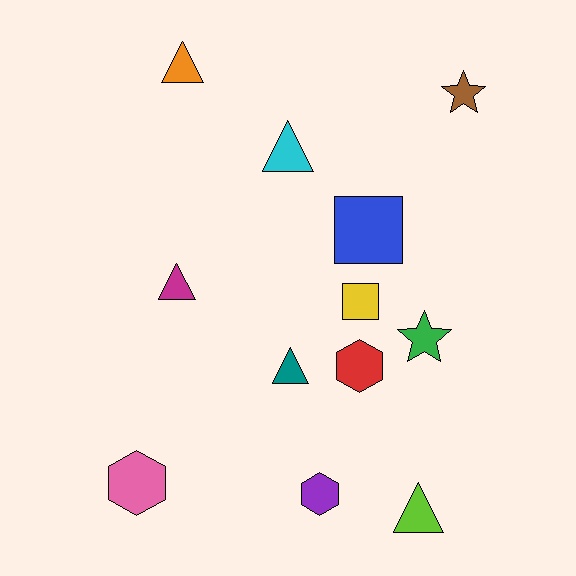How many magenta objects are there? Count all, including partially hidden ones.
There is 1 magenta object.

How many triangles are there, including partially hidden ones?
There are 5 triangles.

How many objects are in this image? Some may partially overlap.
There are 12 objects.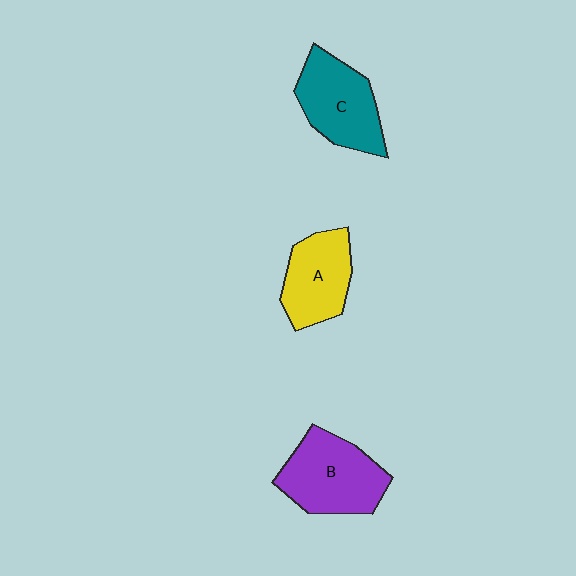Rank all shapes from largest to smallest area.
From largest to smallest: B (purple), C (teal), A (yellow).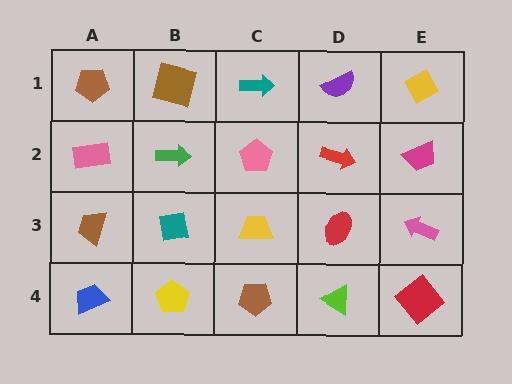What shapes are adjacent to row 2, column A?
A brown pentagon (row 1, column A), a brown trapezoid (row 3, column A), a green arrow (row 2, column B).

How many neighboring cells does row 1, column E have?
2.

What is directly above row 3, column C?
A pink pentagon.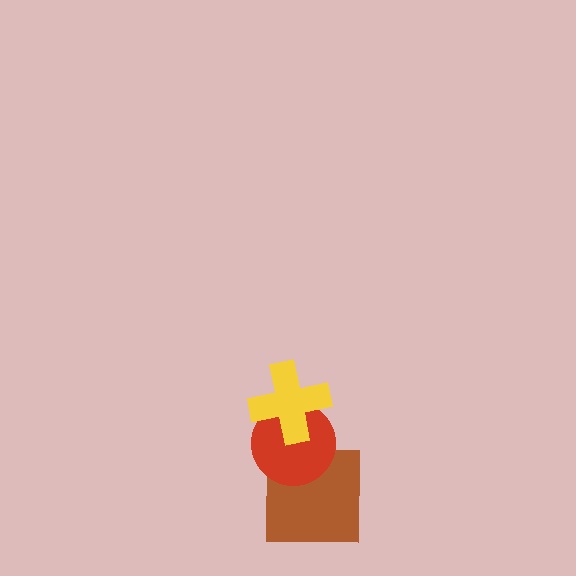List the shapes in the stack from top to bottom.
From top to bottom: the yellow cross, the red circle, the brown square.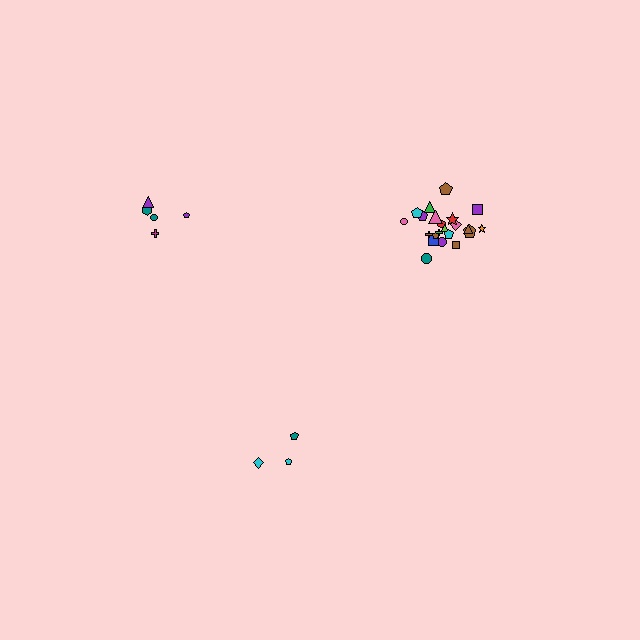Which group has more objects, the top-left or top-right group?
The top-right group.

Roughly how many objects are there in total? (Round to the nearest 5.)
Roughly 30 objects in total.